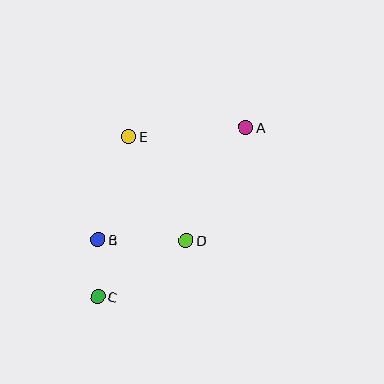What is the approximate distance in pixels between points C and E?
The distance between C and E is approximately 163 pixels.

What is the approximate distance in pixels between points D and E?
The distance between D and E is approximately 119 pixels.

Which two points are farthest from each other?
Points A and C are farthest from each other.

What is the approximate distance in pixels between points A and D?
The distance between A and D is approximately 128 pixels.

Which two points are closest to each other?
Points B and C are closest to each other.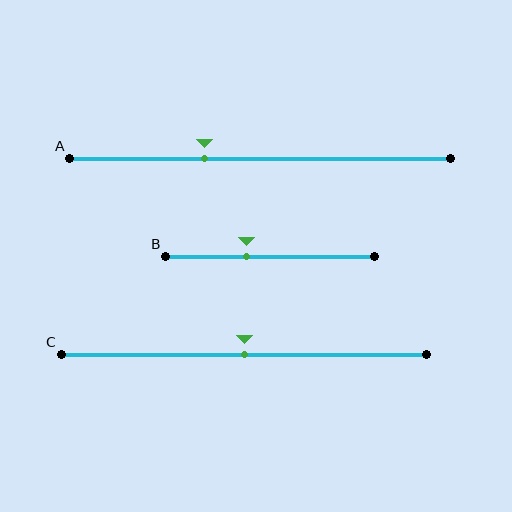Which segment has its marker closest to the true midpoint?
Segment C has its marker closest to the true midpoint.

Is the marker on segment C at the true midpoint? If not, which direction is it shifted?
Yes, the marker on segment C is at the true midpoint.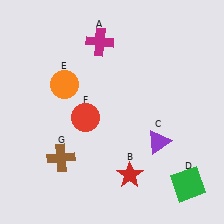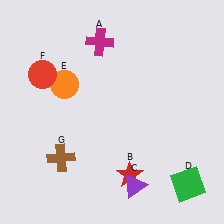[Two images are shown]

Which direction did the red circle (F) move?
The red circle (F) moved up.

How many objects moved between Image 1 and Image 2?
2 objects moved between the two images.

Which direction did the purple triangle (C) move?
The purple triangle (C) moved down.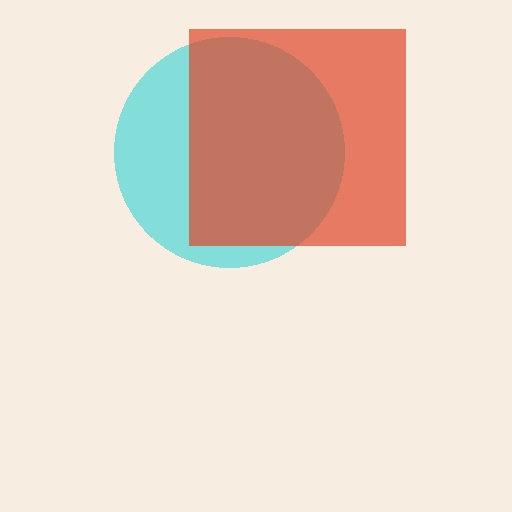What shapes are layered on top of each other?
The layered shapes are: a cyan circle, a red square.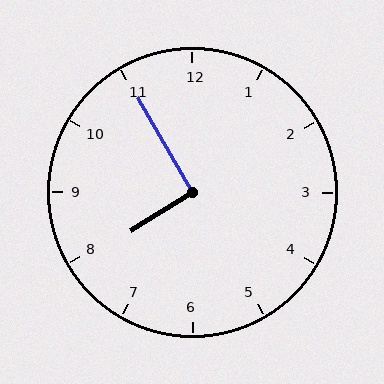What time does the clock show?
7:55.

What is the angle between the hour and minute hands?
Approximately 92 degrees.